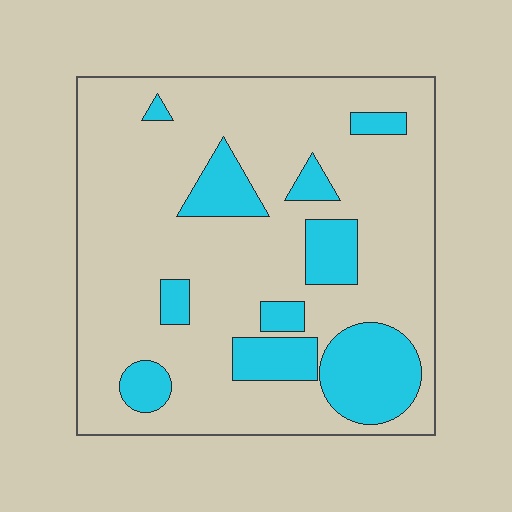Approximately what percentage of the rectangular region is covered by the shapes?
Approximately 20%.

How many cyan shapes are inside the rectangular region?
10.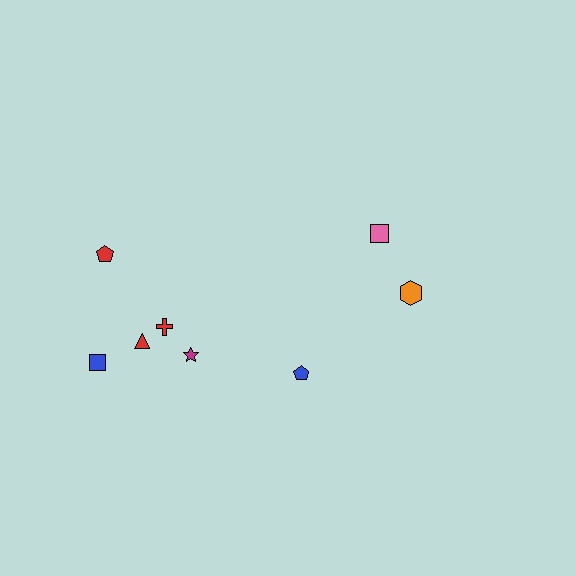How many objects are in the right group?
There are 3 objects.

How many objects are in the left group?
There are 5 objects.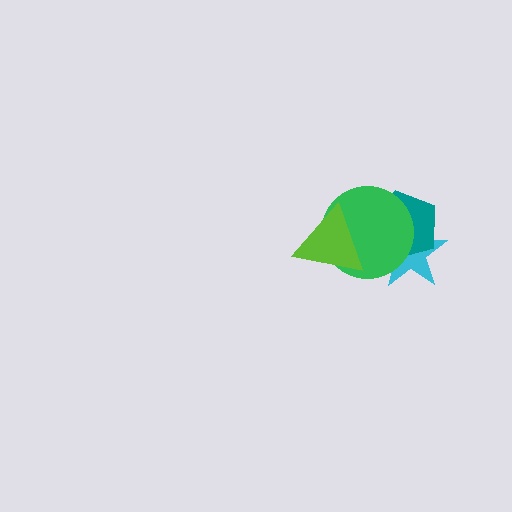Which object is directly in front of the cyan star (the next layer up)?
The teal pentagon is directly in front of the cyan star.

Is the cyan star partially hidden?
Yes, it is partially covered by another shape.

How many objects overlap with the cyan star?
2 objects overlap with the cyan star.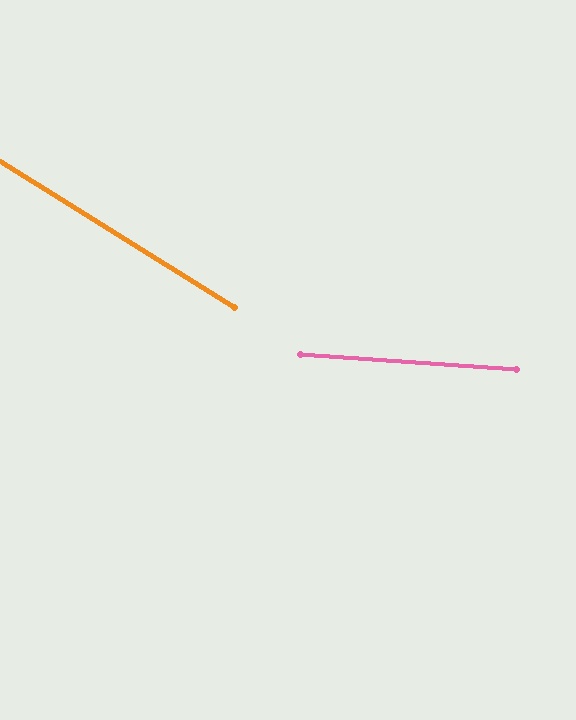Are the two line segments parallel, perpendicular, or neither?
Neither parallel nor perpendicular — they differ by about 28°.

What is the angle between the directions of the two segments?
Approximately 28 degrees.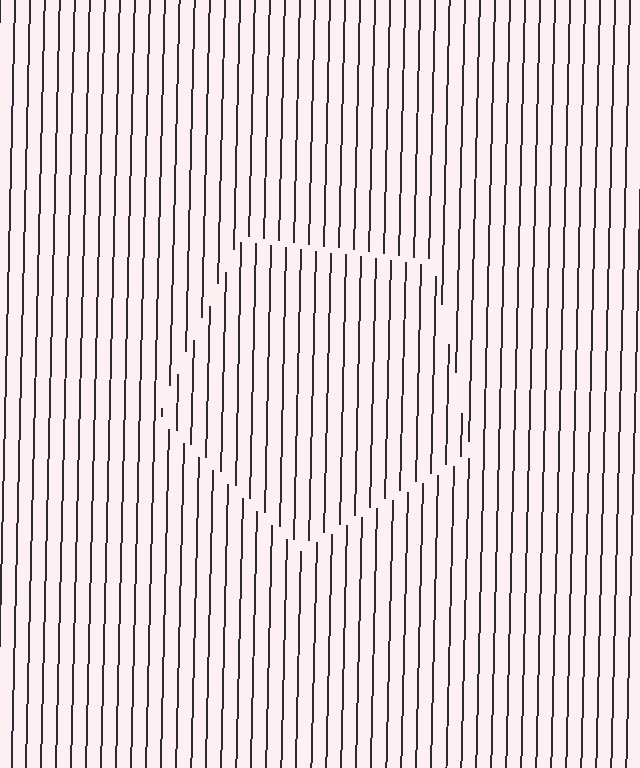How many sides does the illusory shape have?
5 sides — the line-ends trace a pentagon.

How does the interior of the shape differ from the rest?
The interior of the shape contains the same grating, shifted by half a period — the contour is defined by the phase discontinuity where line-ends from the inner and outer gratings abut.